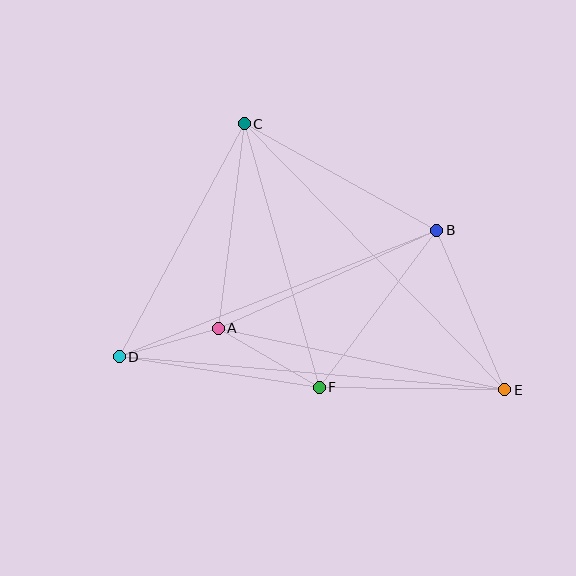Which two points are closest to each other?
Points A and D are closest to each other.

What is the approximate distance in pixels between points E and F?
The distance between E and F is approximately 186 pixels.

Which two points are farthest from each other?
Points D and E are farthest from each other.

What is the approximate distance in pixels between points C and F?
The distance between C and F is approximately 274 pixels.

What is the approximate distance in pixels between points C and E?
The distance between C and E is approximately 372 pixels.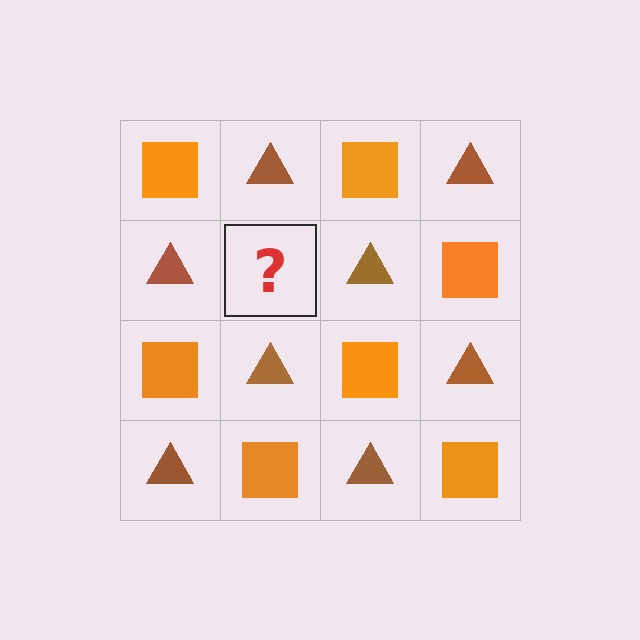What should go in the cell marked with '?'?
The missing cell should contain an orange square.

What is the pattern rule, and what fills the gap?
The rule is that it alternates orange square and brown triangle in a checkerboard pattern. The gap should be filled with an orange square.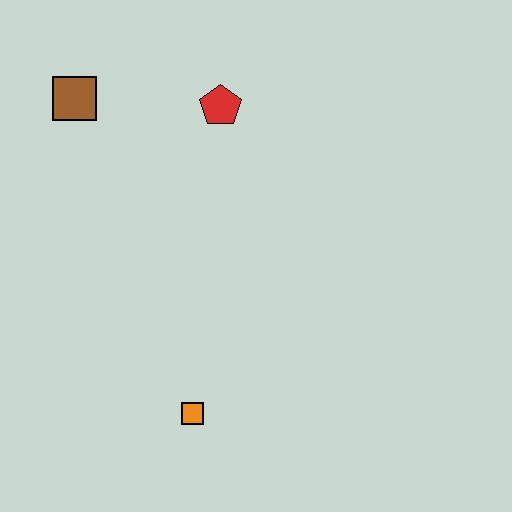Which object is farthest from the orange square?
The brown square is farthest from the orange square.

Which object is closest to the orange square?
The red pentagon is closest to the orange square.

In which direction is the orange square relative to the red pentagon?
The orange square is below the red pentagon.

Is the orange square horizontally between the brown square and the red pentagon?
Yes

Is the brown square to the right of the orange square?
No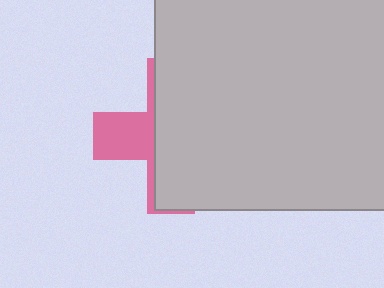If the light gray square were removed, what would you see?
You would see the complete pink cross.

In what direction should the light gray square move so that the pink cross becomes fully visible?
The light gray square should move right. That is the shortest direction to clear the overlap and leave the pink cross fully visible.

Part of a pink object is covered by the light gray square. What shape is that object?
It is a cross.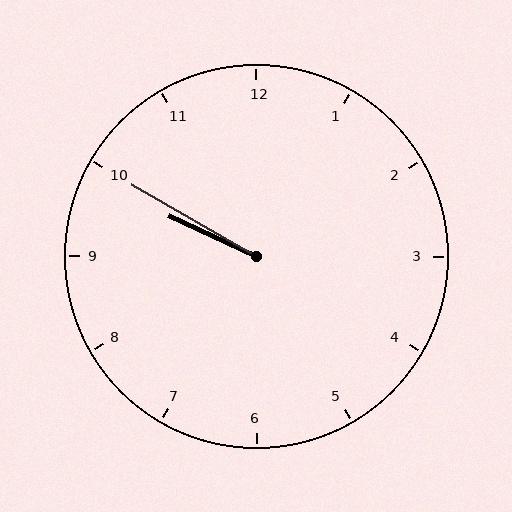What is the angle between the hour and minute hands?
Approximately 5 degrees.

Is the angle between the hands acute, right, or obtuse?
It is acute.